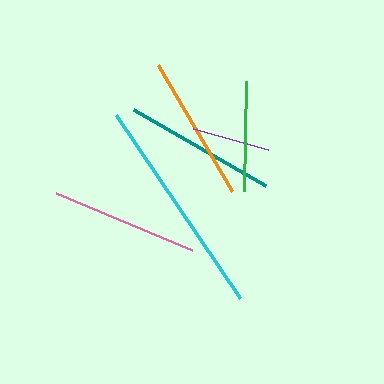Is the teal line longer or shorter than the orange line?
The teal line is longer than the orange line.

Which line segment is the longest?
The cyan line is the longest at approximately 220 pixels.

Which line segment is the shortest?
The purple line is the shortest at approximately 77 pixels.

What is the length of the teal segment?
The teal segment is approximately 152 pixels long.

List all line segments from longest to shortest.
From longest to shortest: cyan, teal, pink, orange, green, purple.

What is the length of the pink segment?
The pink segment is approximately 148 pixels long.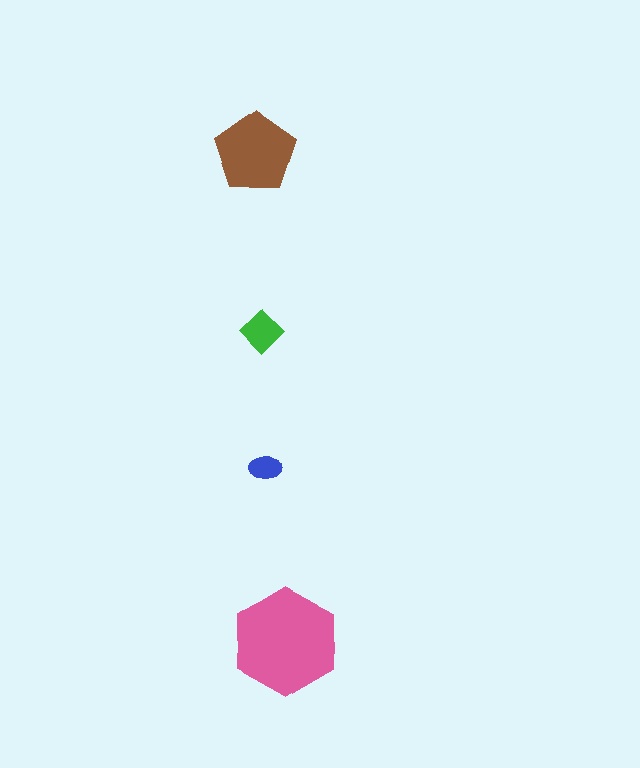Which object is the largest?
The pink hexagon.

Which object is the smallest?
The blue ellipse.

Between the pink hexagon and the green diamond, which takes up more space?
The pink hexagon.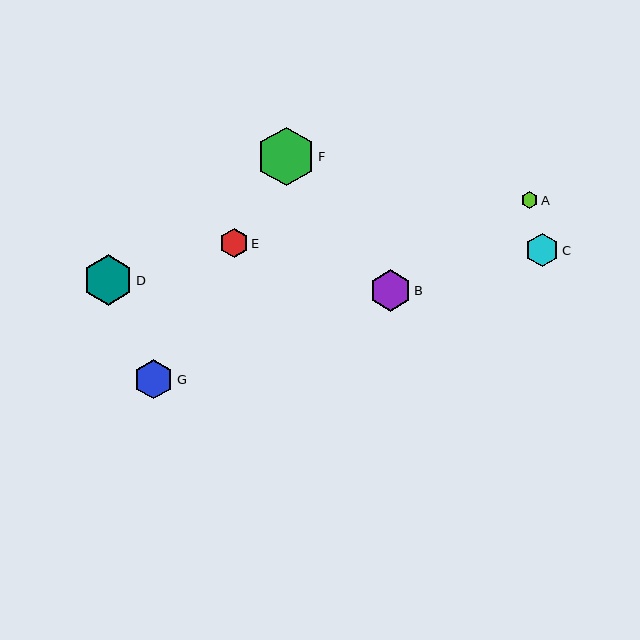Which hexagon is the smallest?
Hexagon A is the smallest with a size of approximately 17 pixels.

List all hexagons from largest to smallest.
From largest to smallest: F, D, B, G, C, E, A.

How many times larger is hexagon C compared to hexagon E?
Hexagon C is approximately 1.2 times the size of hexagon E.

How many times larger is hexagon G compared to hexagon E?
Hexagon G is approximately 1.4 times the size of hexagon E.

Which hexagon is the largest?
Hexagon F is the largest with a size of approximately 58 pixels.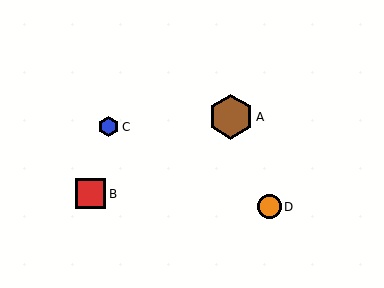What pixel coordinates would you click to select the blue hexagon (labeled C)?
Click at (108, 127) to select the blue hexagon C.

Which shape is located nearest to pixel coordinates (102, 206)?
The red square (labeled B) at (91, 194) is nearest to that location.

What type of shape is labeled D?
Shape D is an orange circle.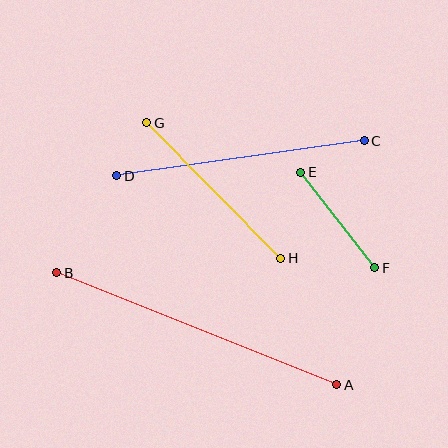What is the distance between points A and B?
The distance is approximately 302 pixels.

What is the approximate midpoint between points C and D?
The midpoint is at approximately (240, 158) pixels.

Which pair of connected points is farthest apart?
Points A and B are farthest apart.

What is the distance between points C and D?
The distance is approximately 250 pixels.